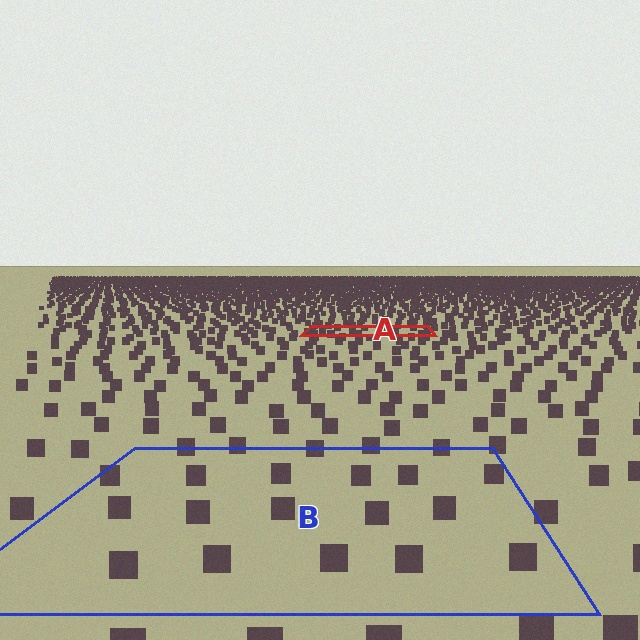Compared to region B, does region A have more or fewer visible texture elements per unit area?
Region A has more texture elements per unit area — they are packed more densely because it is farther away.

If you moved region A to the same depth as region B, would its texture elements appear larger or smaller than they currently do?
They would appear larger. At a closer depth, the same texture elements are projected at a bigger on-screen size.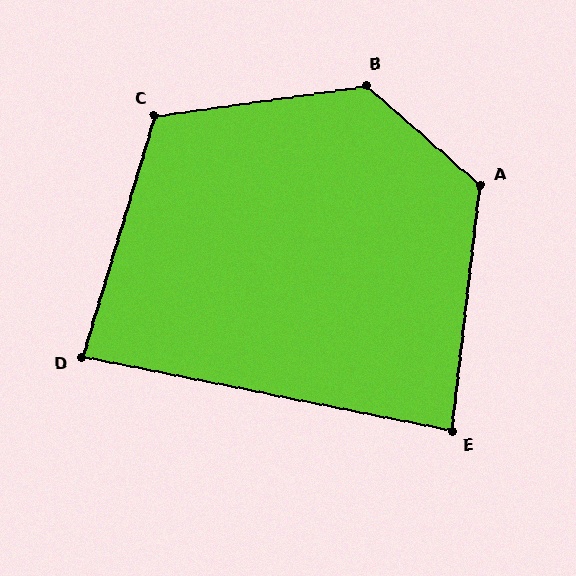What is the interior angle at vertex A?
Approximately 125 degrees (obtuse).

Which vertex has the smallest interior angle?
D, at approximately 85 degrees.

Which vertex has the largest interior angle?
B, at approximately 130 degrees.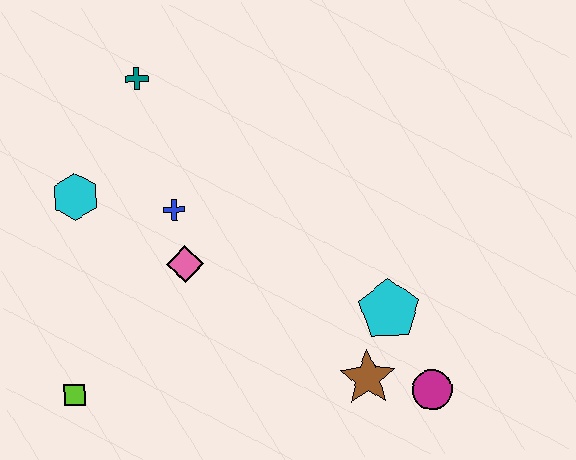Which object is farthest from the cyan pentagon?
The teal cross is farthest from the cyan pentagon.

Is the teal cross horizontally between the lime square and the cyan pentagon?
Yes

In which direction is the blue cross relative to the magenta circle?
The blue cross is to the left of the magenta circle.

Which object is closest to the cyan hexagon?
The blue cross is closest to the cyan hexagon.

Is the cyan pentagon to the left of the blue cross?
No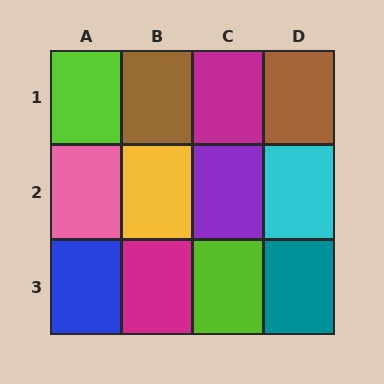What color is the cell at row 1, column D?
Brown.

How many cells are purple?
1 cell is purple.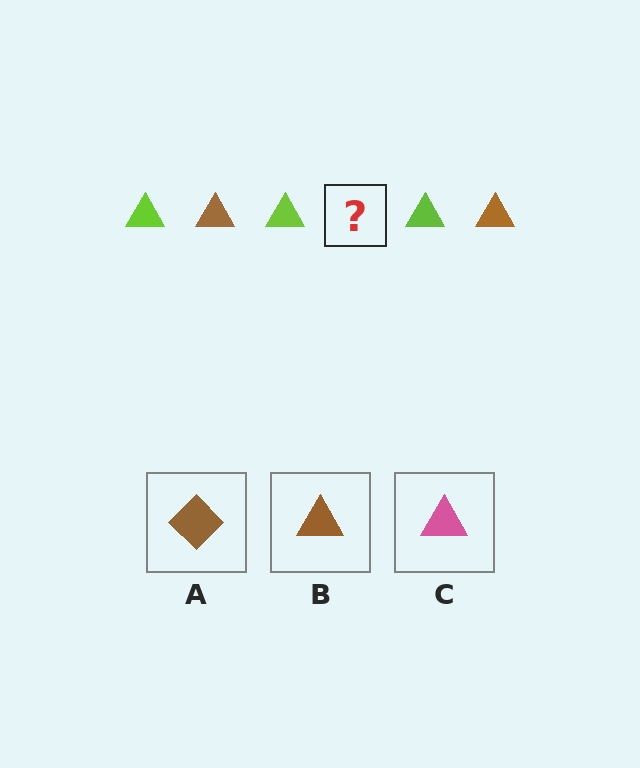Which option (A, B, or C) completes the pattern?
B.